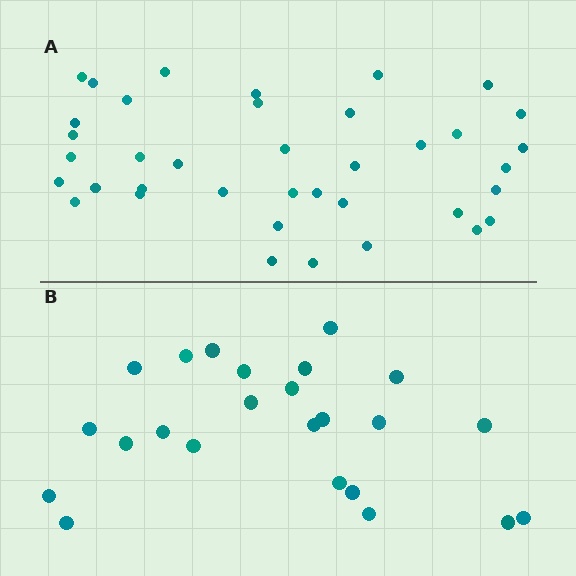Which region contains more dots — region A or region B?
Region A (the top region) has more dots.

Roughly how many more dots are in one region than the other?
Region A has approximately 15 more dots than region B.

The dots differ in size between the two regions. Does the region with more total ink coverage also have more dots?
No. Region B has more total ink coverage because its dots are larger, but region A actually contains more individual dots. Total area can be misleading — the number of items is what matters here.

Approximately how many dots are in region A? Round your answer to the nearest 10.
About 40 dots. (The exact count is 38, which rounds to 40.)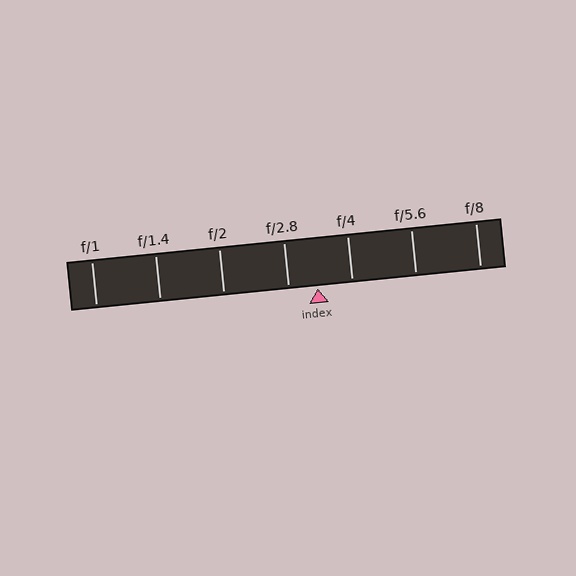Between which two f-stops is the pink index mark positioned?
The index mark is between f/2.8 and f/4.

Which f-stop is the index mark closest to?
The index mark is closest to f/2.8.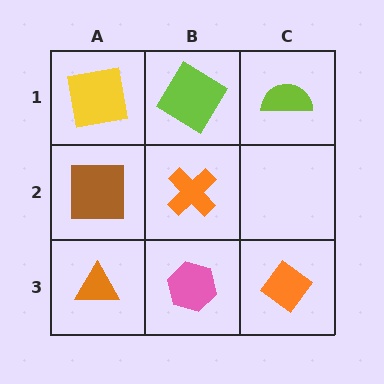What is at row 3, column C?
An orange diamond.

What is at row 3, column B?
A pink hexagon.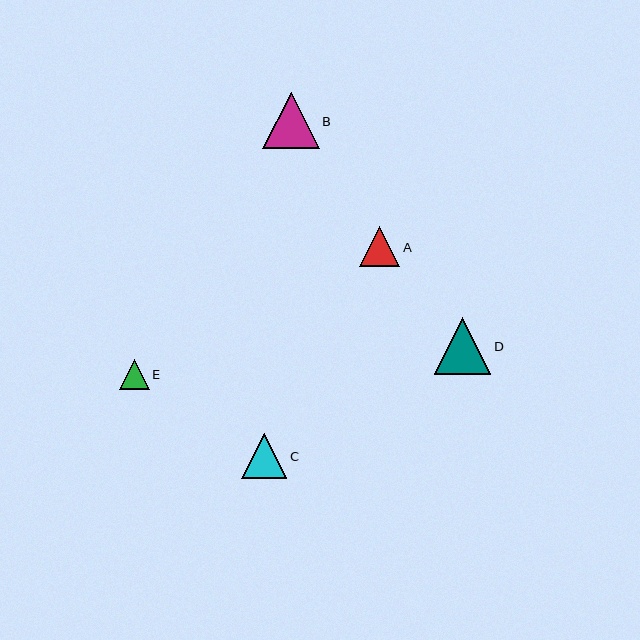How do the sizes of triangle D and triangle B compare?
Triangle D and triangle B are approximately the same size.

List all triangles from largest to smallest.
From largest to smallest: D, B, C, A, E.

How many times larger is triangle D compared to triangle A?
Triangle D is approximately 1.4 times the size of triangle A.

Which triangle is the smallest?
Triangle E is the smallest with a size of approximately 30 pixels.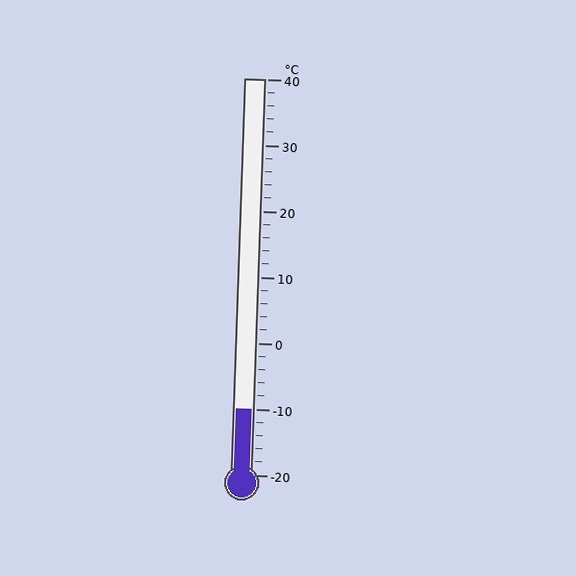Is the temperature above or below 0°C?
The temperature is below 0°C.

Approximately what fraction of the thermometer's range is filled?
The thermometer is filled to approximately 15% of its range.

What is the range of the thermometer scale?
The thermometer scale ranges from -20°C to 40°C.